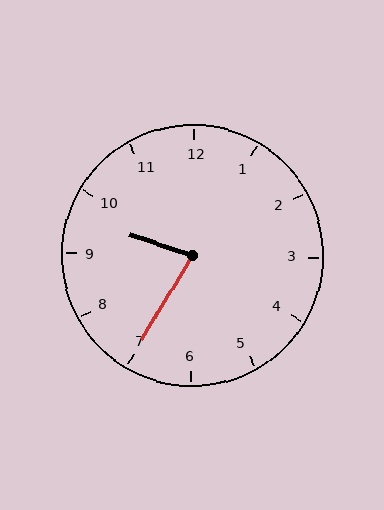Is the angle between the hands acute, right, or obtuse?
It is acute.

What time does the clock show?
9:35.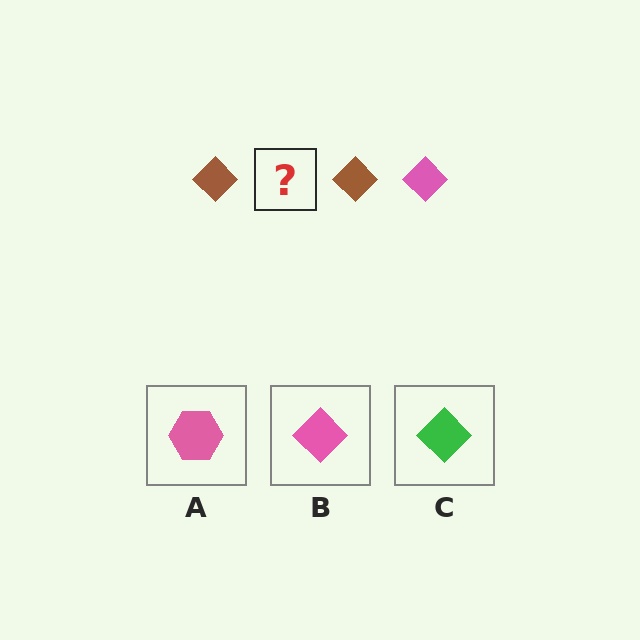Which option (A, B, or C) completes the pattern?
B.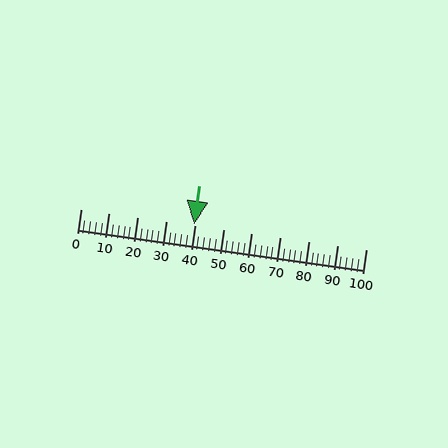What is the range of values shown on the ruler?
The ruler shows values from 0 to 100.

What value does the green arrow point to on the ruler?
The green arrow points to approximately 40.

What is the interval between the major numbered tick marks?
The major tick marks are spaced 10 units apart.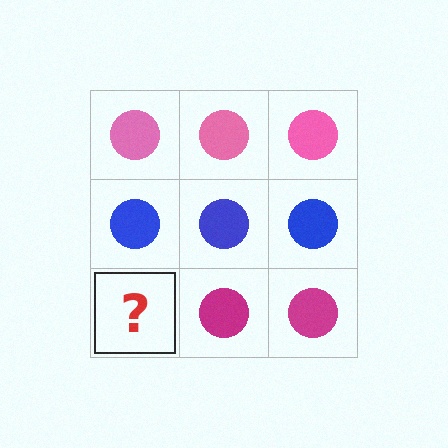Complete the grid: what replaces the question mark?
The question mark should be replaced with a magenta circle.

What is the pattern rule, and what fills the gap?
The rule is that each row has a consistent color. The gap should be filled with a magenta circle.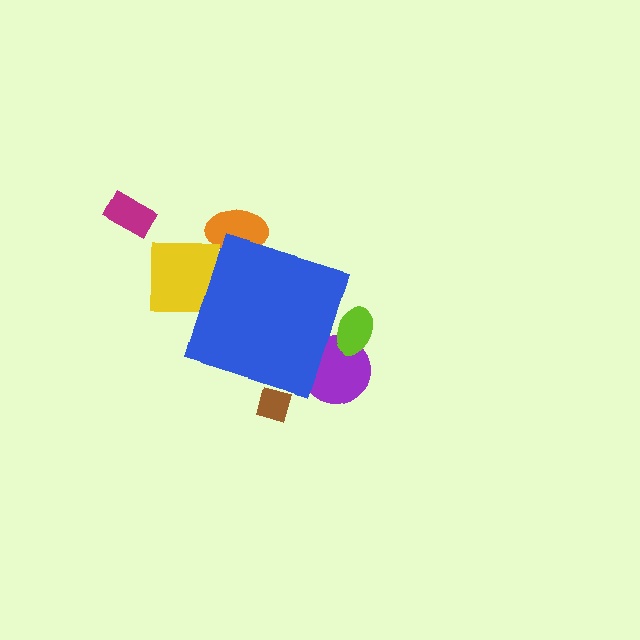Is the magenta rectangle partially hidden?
No, the magenta rectangle is fully visible.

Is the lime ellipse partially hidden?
Yes, the lime ellipse is partially hidden behind the blue diamond.